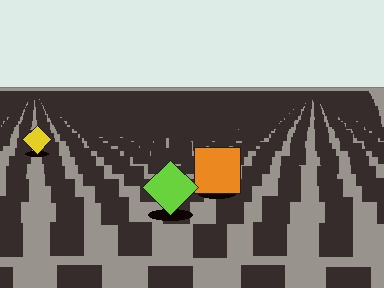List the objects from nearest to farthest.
From nearest to farthest: the lime diamond, the orange square, the yellow diamond.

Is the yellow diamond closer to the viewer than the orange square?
No. The orange square is closer — you can tell from the texture gradient: the ground texture is coarser near it.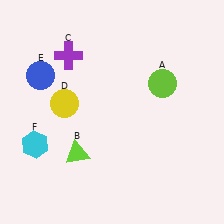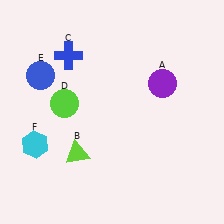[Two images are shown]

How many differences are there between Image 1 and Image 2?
There are 3 differences between the two images.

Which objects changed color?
A changed from lime to purple. C changed from purple to blue. D changed from yellow to lime.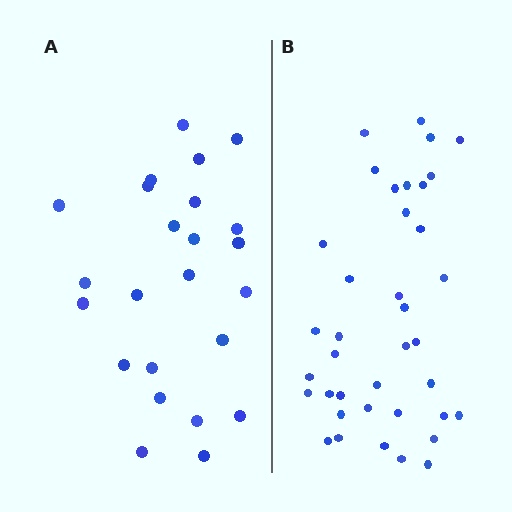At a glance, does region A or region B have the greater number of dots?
Region B (the right region) has more dots.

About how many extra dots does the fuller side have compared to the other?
Region B has approximately 15 more dots than region A.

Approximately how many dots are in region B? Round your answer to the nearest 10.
About 40 dots. (The exact count is 38, which rounds to 40.)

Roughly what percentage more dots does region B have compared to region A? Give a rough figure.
About 60% more.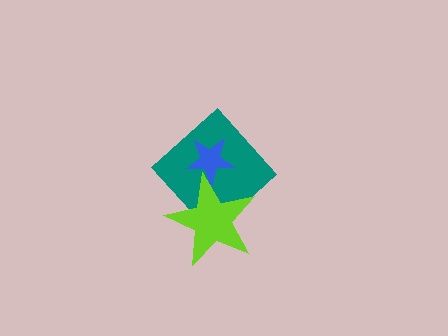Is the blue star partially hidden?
No, no other shape covers it.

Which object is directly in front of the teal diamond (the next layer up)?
The lime star is directly in front of the teal diamond.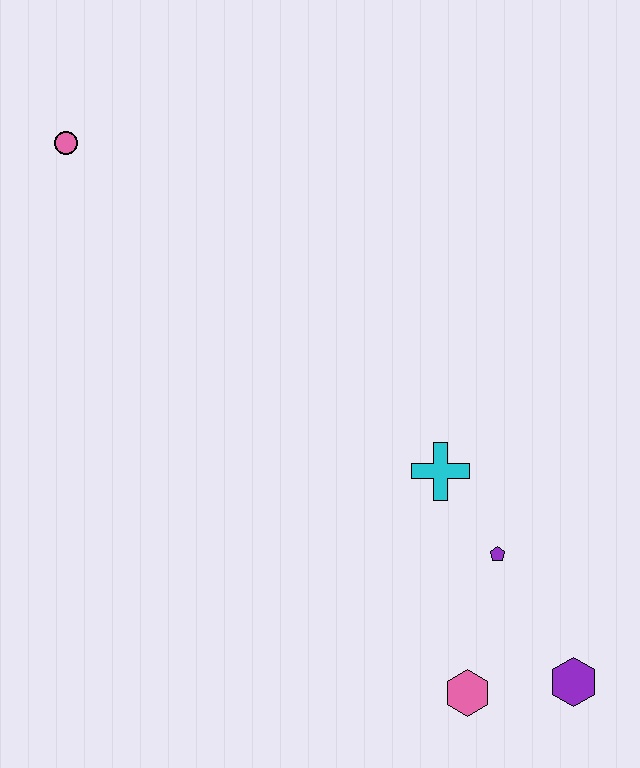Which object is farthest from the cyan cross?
The pink circle is farthest from the cyan cross.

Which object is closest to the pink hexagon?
The purple hexagon is closest to the pink hexagon.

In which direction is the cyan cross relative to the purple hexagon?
The cyan cross is above the purple hexagon.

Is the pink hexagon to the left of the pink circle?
No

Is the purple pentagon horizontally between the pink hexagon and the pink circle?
No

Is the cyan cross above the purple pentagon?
Yes